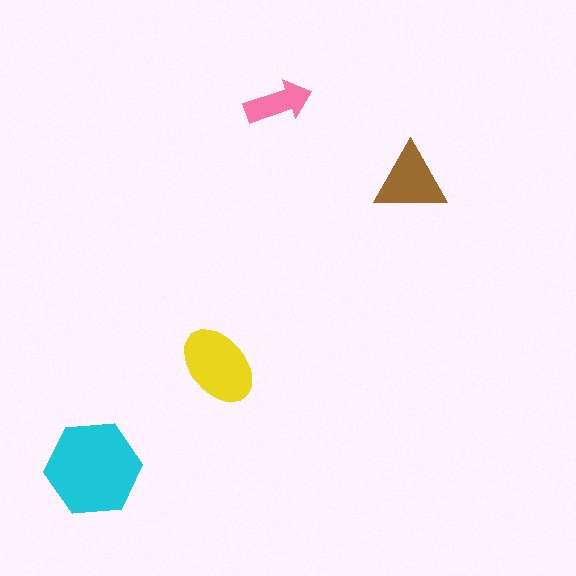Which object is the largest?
The cyan hexagon.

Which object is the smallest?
The pink arrow.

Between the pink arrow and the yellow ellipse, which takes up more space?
The yellow ellipse.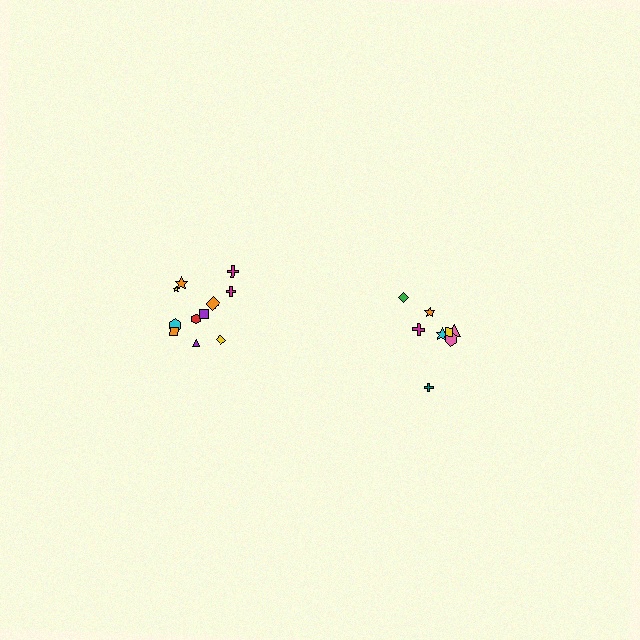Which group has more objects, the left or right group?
The left group.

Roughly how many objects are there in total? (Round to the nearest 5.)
Roughly 20 objects in total.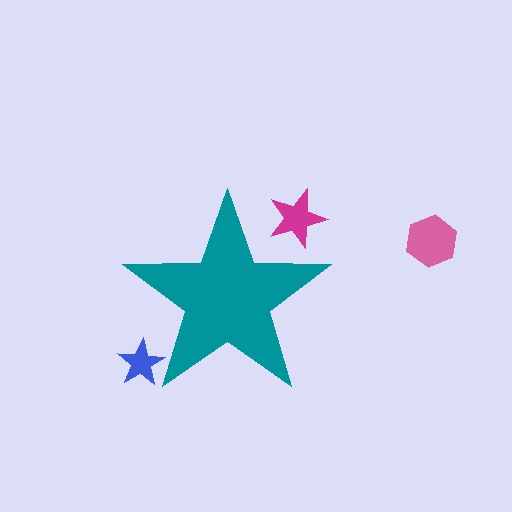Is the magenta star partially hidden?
Yes, the magenta star is partially hidden behind the teal star.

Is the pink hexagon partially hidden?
No, the pink hexagon is fully visible.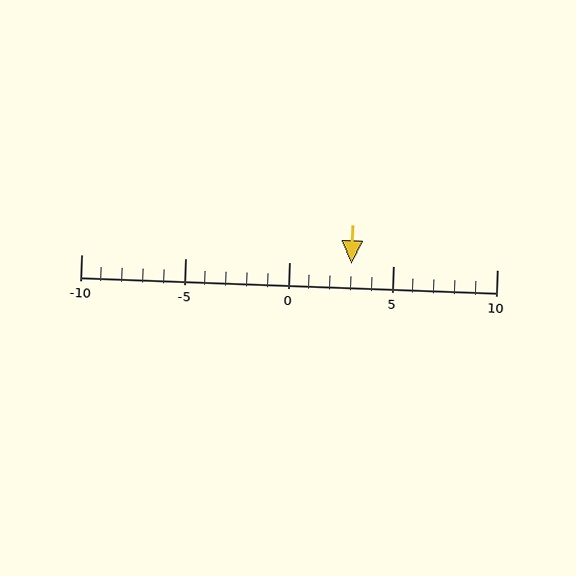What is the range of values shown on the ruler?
The ruler shows values from -10 to 10.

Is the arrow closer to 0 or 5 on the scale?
The arrow is closer to 5.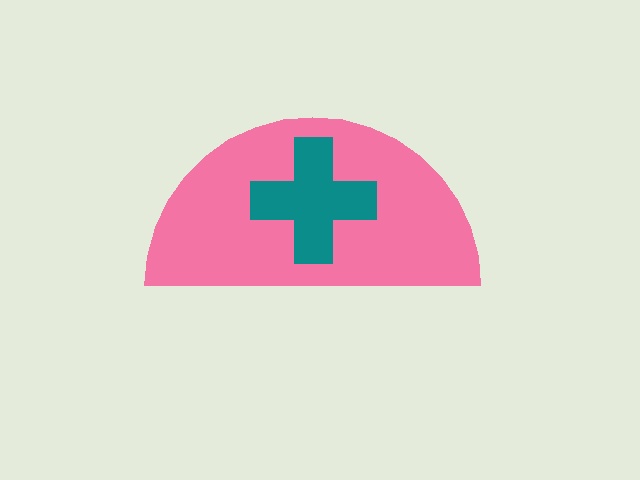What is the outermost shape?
The pink semicircle.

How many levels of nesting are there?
2.